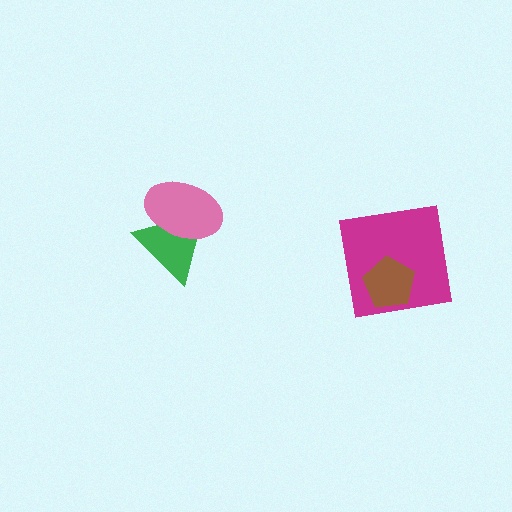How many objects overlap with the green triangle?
1 object overlaps with the green triangle.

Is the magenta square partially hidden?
Yes, it is partially covered by another shape.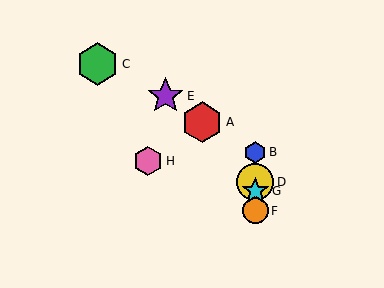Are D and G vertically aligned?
Yes, both are at x≈255.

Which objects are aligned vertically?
Objects B, D, F, G are aligned vertically.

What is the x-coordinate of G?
Object G is at x≈255.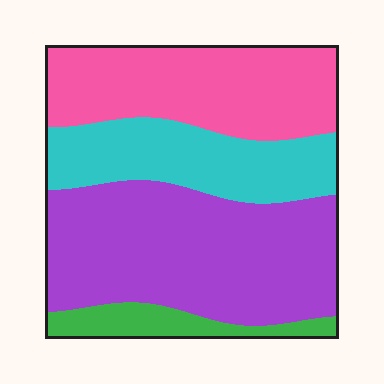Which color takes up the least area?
Green, at roughly 10%.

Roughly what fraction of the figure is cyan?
Cyan takes up about one fifth (1/5) of the figure.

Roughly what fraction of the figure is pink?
Pink covers roughly 30% of the figure.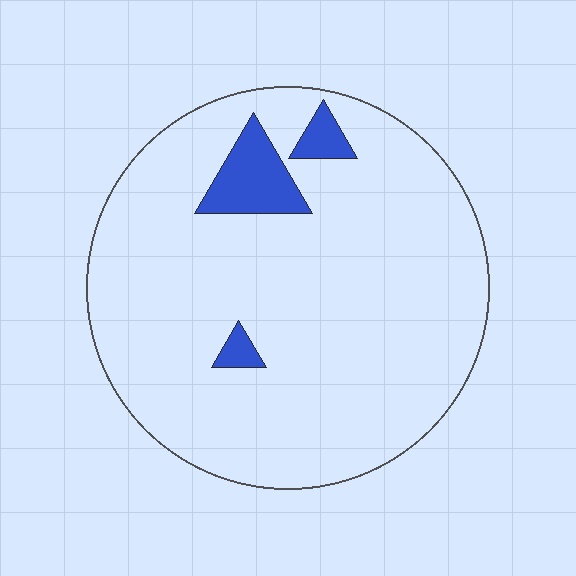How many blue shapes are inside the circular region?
3.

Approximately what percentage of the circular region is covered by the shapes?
Approximately 10%.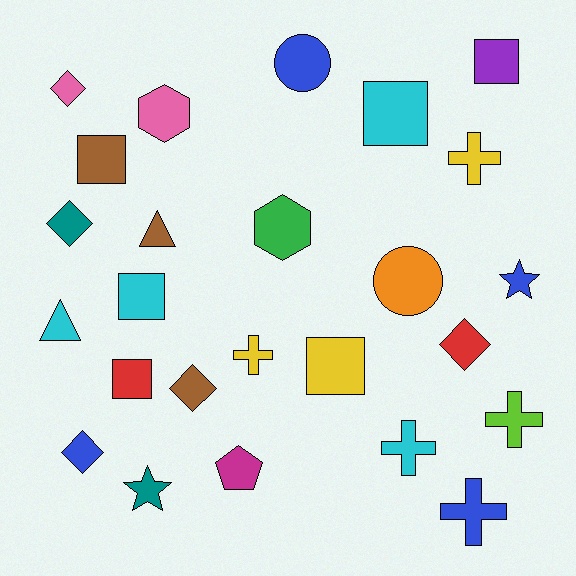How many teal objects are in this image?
There are 2 teal objects.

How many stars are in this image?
There are 2 stars.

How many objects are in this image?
There are 25 objects.